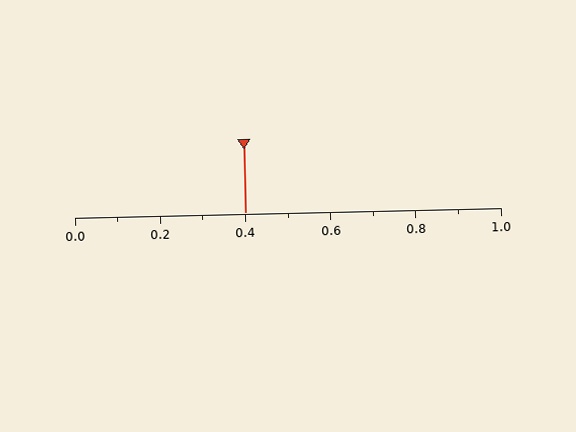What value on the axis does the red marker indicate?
The marker indicates approximately 0.4.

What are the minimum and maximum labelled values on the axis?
The axis runs from 0.0 to 1.0.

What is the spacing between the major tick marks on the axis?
The major ticks are spaced 0.2 apart.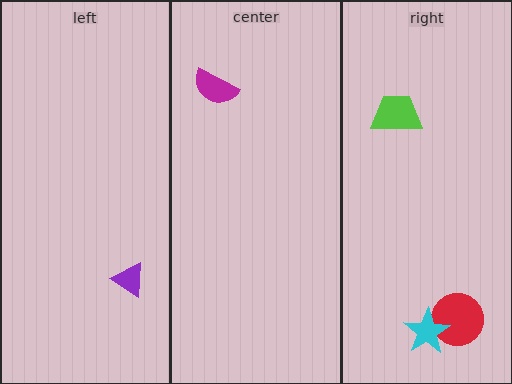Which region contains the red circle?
The right region.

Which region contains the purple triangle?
The left region.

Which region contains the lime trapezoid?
The right region.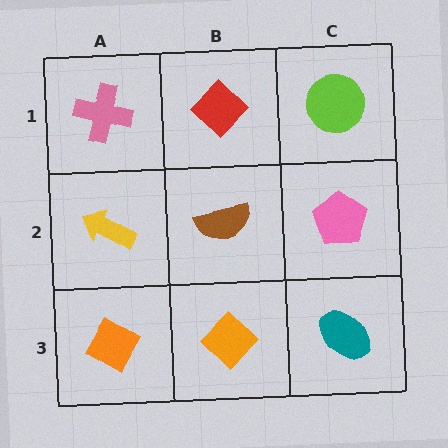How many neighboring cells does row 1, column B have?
3.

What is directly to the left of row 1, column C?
A red diamond.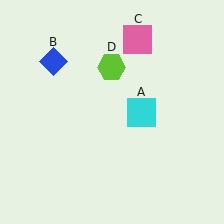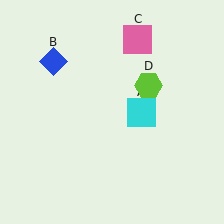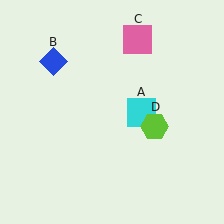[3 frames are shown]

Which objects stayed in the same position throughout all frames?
Cyan square (object A) and blue diamond (object B) and pink square (object C) remained stationary.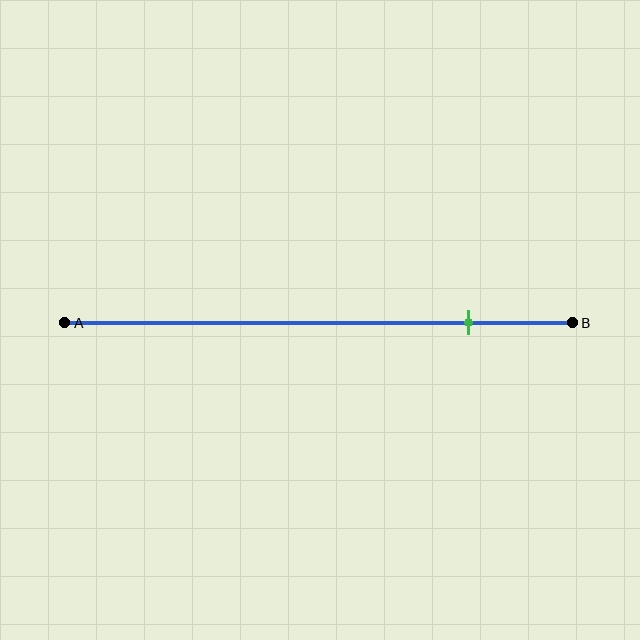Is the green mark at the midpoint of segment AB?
No, the mark is at about 80% from A, not at the 50% midpoint.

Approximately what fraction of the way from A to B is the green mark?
The green mark is approximately 80% of the way from A to B.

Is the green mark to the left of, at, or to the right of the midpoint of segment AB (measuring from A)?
The green mark is to the right of the midpoint of segment AB.